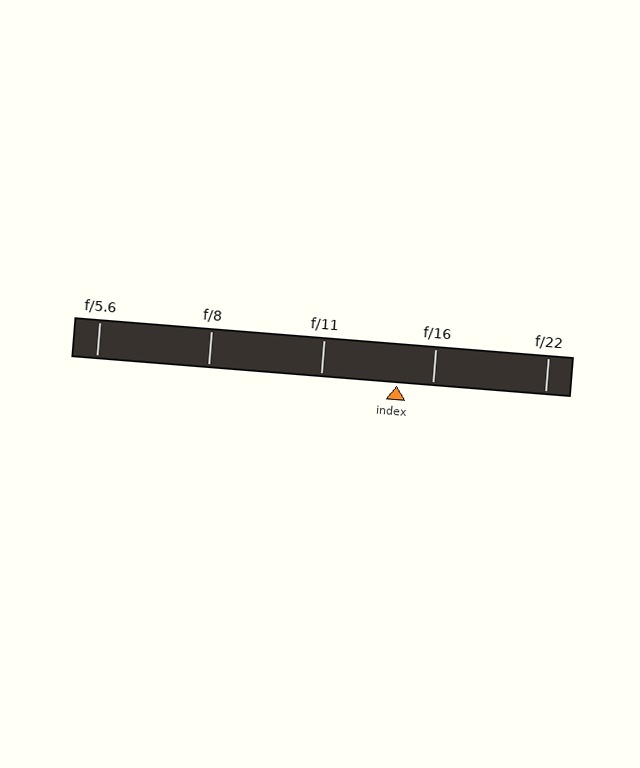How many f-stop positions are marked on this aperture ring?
There are 5 f-stop positions marked.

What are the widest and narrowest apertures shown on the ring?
The widest aperture shown is f/5.6 and the narrowest is f/22.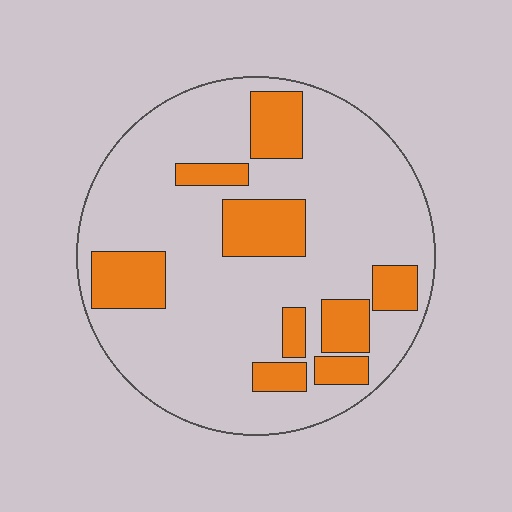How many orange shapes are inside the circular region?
9.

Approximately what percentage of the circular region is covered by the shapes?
Approximately 25%.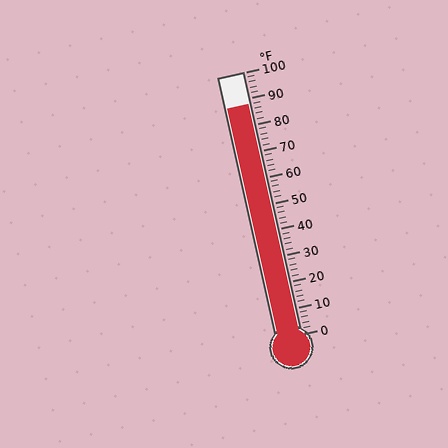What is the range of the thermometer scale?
The thermometer scale ranges from 0°F to 100°F.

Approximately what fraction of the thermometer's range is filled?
The thermometer is filled to approximately 90% of its range.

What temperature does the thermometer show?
The thermometer shows approximately 88°F.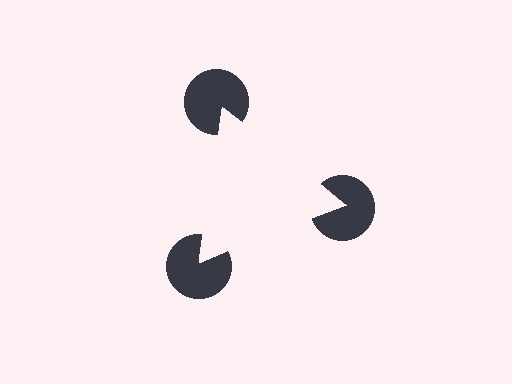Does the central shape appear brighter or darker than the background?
It typically appears slightly brighter than the background, even though no actual brightness change is drawn.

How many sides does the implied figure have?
3 sides.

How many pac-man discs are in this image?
There are 3 — one at each vertex of the illusory triangle.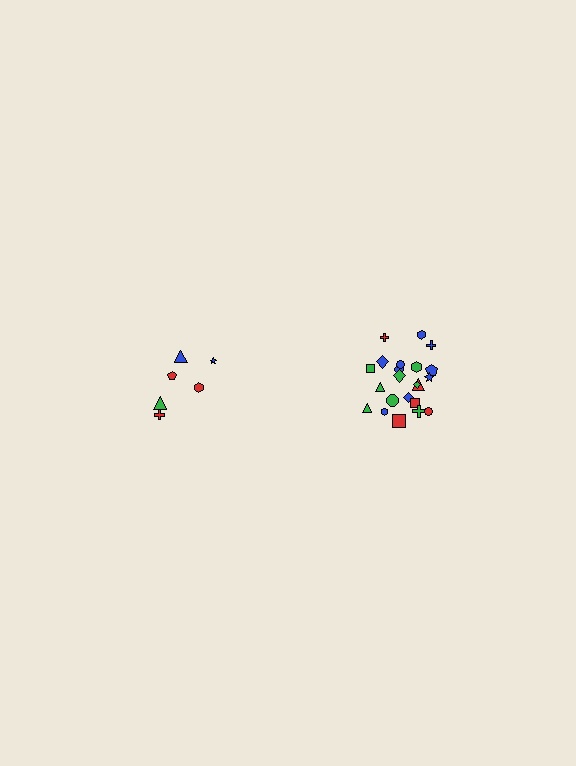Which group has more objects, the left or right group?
The right group.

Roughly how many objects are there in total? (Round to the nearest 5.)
Roughly 30 objects in total.